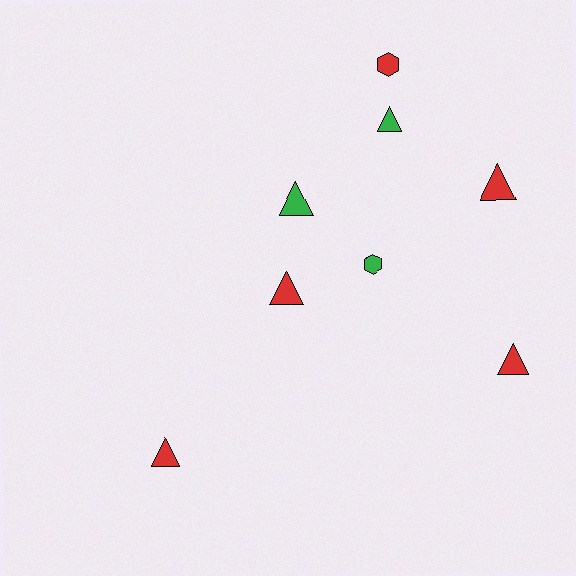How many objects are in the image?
There are 8 objects.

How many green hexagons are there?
There is 1 green hexagon.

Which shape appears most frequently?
Triangle, with 6 objects.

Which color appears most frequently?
Red, with 5 objects.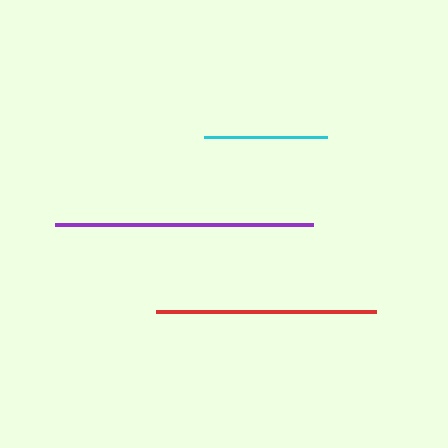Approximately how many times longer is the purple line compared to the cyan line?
The purple line is approximately 2.1 times the length of the cyan line.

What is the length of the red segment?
The red segment is approximately 219 pixels long.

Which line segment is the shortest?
The cyan line is the shortest at approximately 123 pixels.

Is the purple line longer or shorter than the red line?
The purple line is longer than the red line.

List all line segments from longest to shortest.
From longest to shortest: purple, red, cyan.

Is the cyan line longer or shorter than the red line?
The red line is longer than the cyan line.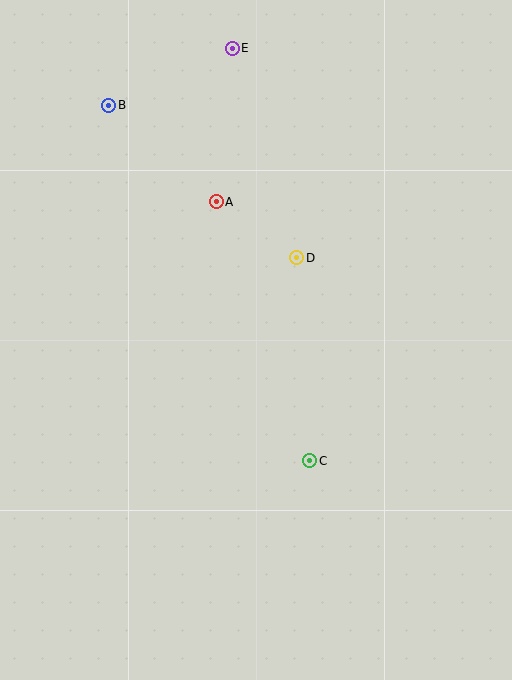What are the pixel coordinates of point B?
Point B is at (109, 105).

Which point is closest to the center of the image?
Point D at (297, 258) is closest to the center.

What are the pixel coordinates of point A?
Point A is at (216, 202).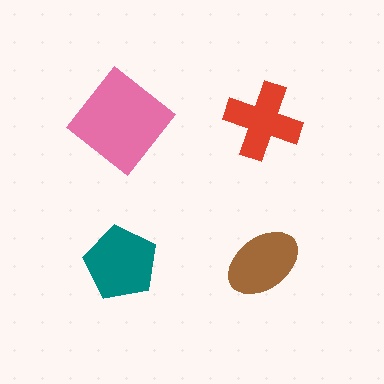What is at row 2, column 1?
A teal pentagon.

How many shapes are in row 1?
2 shapes.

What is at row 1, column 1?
A pink diamond.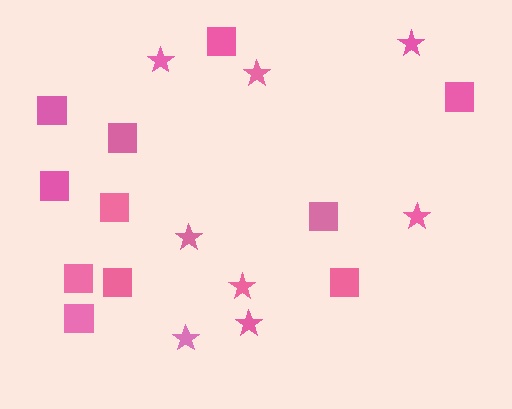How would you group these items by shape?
There are 2 groups: one group of squares (11) and one group of stars (8).